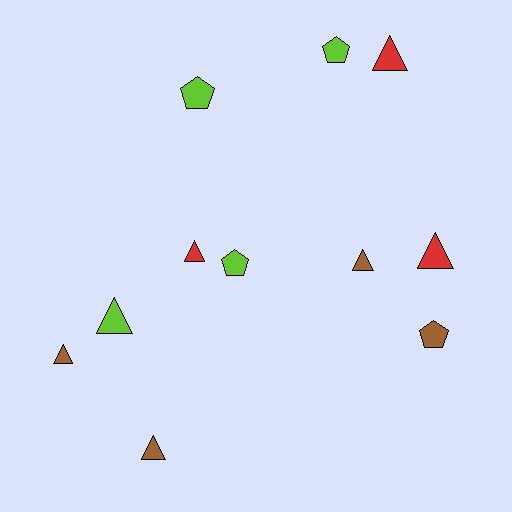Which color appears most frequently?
Brown, with 4 objects.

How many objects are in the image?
There are 11 objects.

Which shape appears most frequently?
Triangle, with 7 objects.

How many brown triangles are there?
There are 3 brown triangles.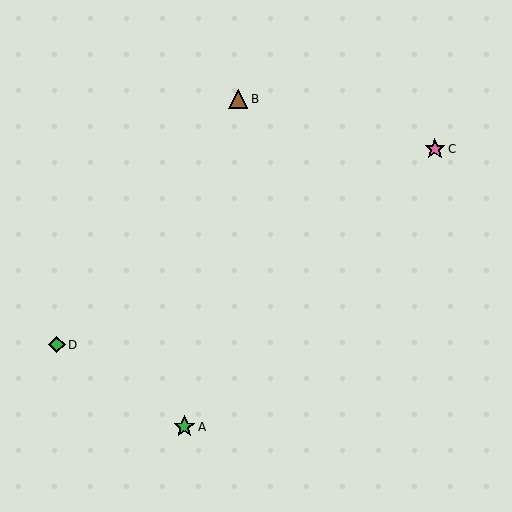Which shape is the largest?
The green star (labeled A) is the largest.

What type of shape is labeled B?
Shape B is a brown triangle.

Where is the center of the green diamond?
The center of the green diamond is at (57, 345).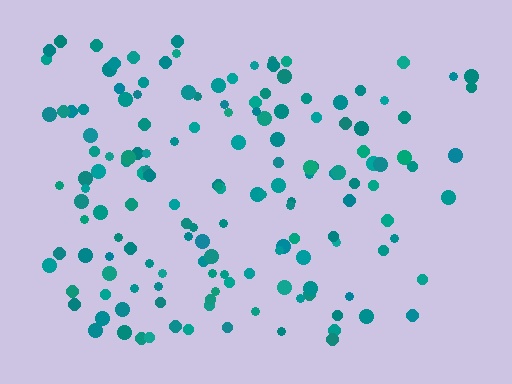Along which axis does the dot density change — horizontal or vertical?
Horizontal.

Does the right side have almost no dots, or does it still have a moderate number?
Still a moderate number, just noticeably fewer than the left.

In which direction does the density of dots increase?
From right to left, with the left side densest.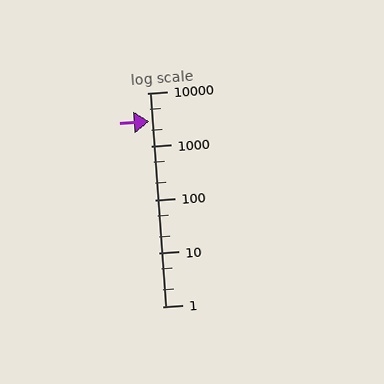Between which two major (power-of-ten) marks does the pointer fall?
The pointer is between 1000 and 10000.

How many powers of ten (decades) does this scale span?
The scale spans 4 decades, from 1 to 10000.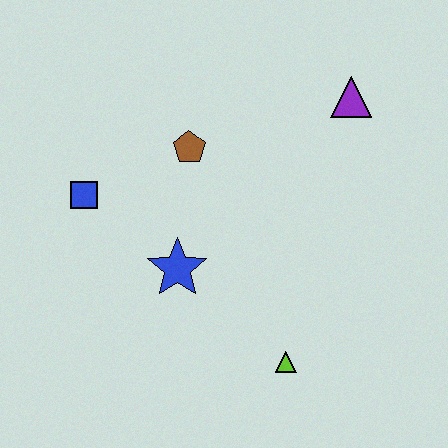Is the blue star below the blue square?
Yes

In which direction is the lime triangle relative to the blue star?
The lime triangle is to the right of the blue star.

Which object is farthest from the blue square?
The purple triangle is farthest from the blue square.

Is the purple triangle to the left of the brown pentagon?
No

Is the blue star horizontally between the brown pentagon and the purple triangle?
No